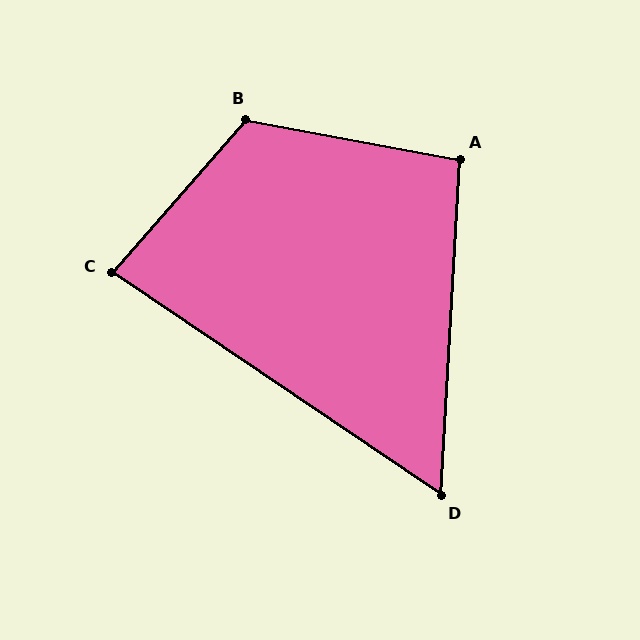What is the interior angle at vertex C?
Approximately 83 degrees (acute).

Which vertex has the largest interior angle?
B, at approximately 121 degrees.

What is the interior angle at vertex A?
Approximately 97 degrees (obtuse).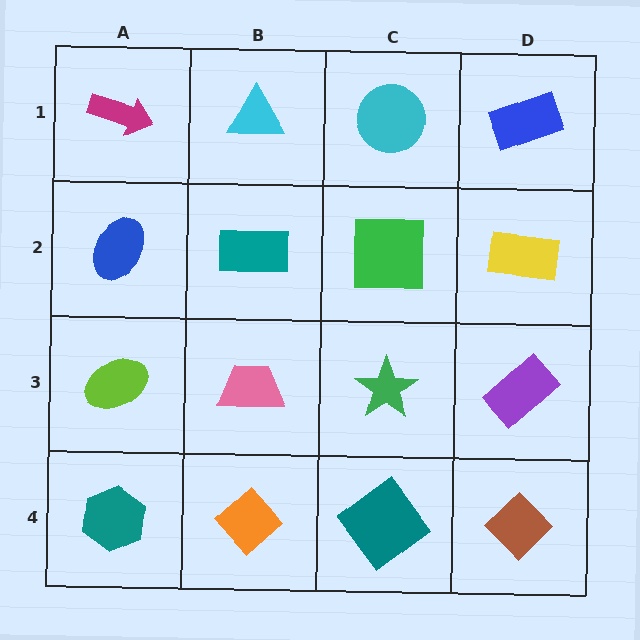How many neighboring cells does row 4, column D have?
2.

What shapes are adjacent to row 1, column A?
A blue ellipse (row 2, column A), a cyan triangle (row 1, column B).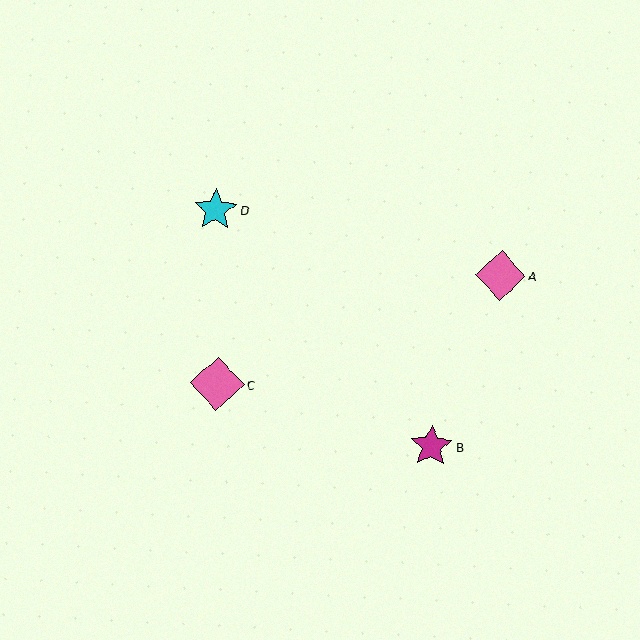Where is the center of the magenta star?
The center of the magenta star is at (431, 446).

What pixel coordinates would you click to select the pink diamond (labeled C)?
Click at (217, 384) to select the pink diamond C.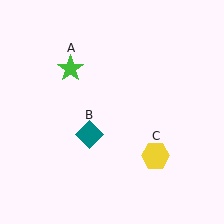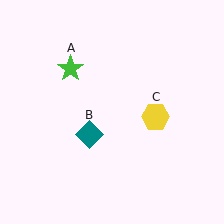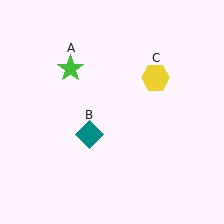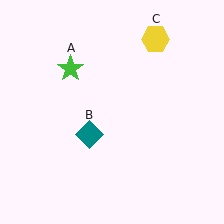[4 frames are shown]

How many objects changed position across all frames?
1 object changed position: yellow hexagon (object C).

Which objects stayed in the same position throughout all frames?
Green star (object A) and teal diamond (object B) remained stationary.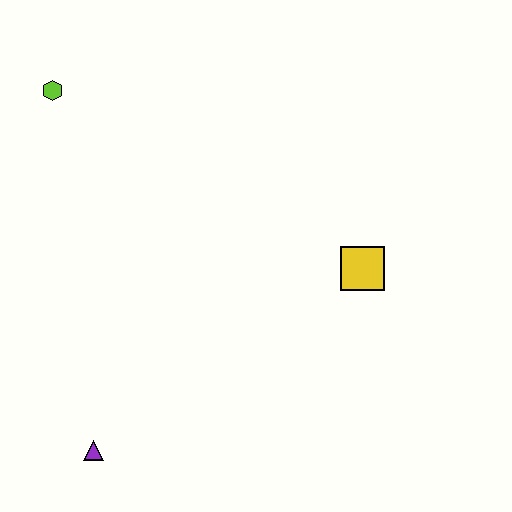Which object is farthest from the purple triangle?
The lime hexagon is farthest from the purple triangle.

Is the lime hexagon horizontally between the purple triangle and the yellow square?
No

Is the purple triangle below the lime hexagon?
Yes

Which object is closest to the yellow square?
The purple triangle is closest to the yellow square.